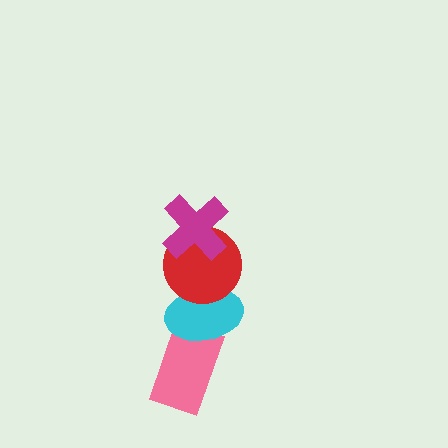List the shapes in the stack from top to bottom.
From top to bottom: the magenta cross, the red circle, the cyan ellipse, the pink rectangle.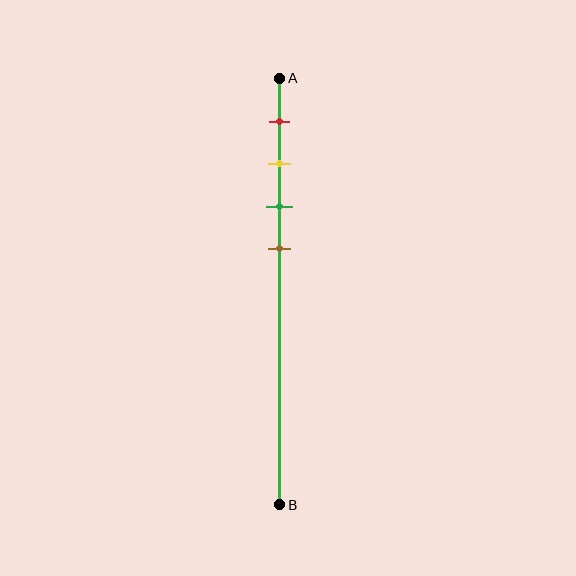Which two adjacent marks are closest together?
The yellow and green marks are the closest adjacent pair.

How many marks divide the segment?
There are 4 marks dividing the segment.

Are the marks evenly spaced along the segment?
Yes, the marks are approximately evenly spaced.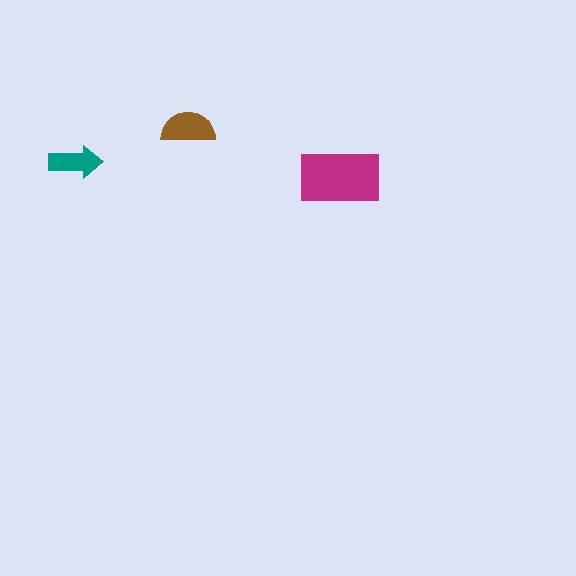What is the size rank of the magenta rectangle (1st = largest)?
1st.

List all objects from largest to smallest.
The magenta rectangle, the brown semicircle, the teal arrow.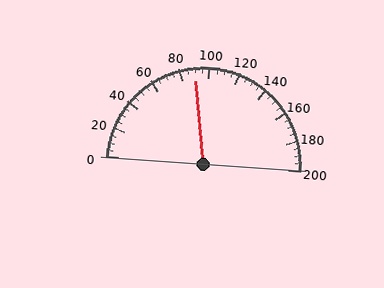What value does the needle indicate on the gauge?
The needle indicates approximately 90.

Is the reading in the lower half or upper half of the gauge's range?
The reading is in the lower half of the range (0 to 200).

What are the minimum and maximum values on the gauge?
The gauge ranges from 0 to 200.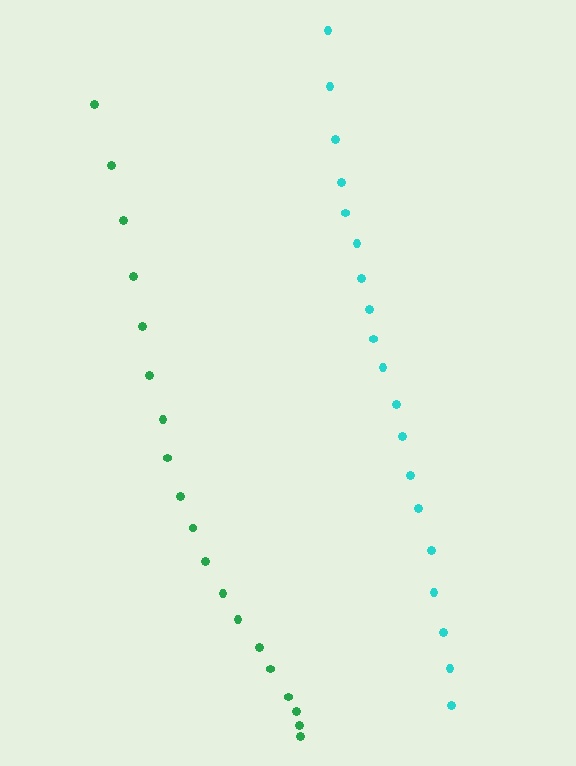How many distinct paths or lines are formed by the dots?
There are 2 distinct paths.